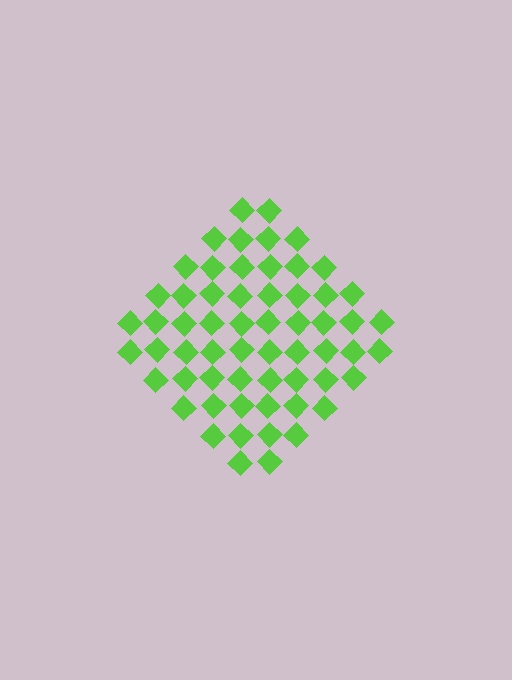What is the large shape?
The large shape is a diamond.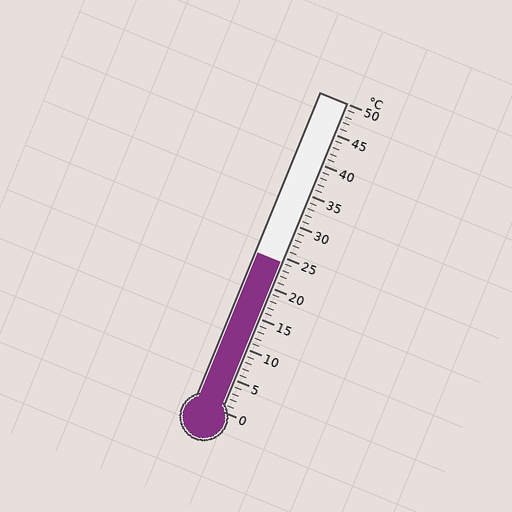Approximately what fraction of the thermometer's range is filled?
The thermometer is filled to approximately 50% of its range.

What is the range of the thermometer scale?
The thermometer scale ranges from 0°C to 50°C.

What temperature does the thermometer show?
The thermometer shows approximately 24°C.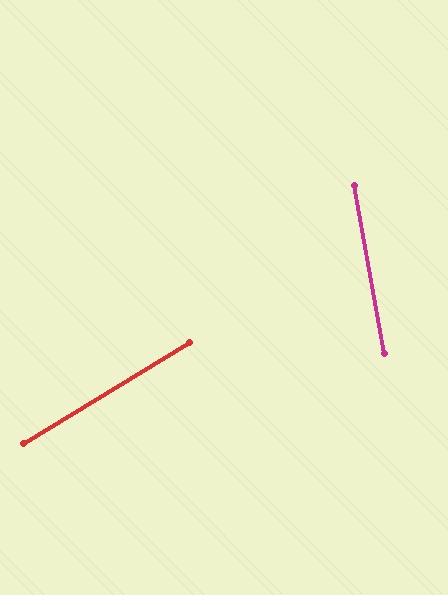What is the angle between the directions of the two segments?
Approximately 69 degrees.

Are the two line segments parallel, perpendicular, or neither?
Neither parallel nor perpendicular — they differ by about 69°.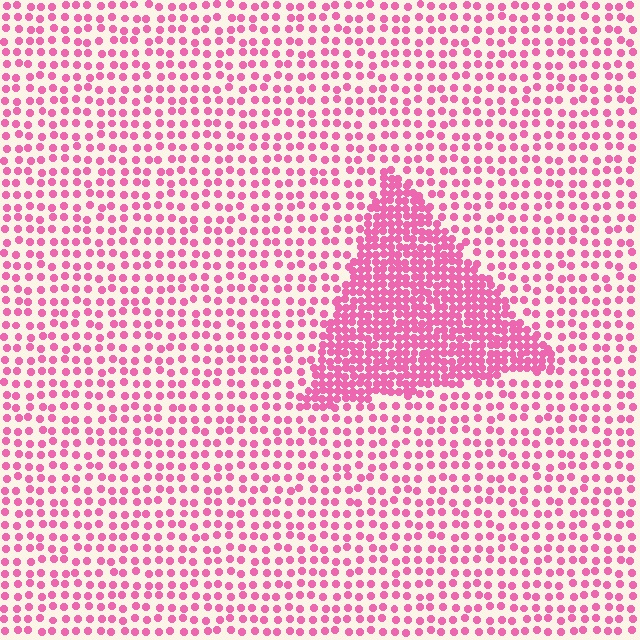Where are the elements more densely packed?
The elements are more densely packed inside the triangle boundary.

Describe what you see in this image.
The image contains small pink elements arranged at two different densities. A triangle-shaped region is visible where the elements are more densely packed than the surrounding area.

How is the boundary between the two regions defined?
The boundary is defined by a change in element density (approximately 2.4x ratio). All elements are the same color, size, and shape.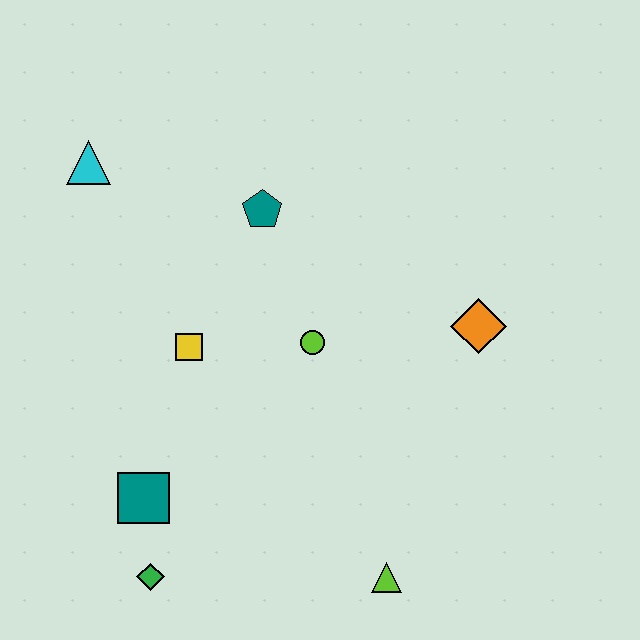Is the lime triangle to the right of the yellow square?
Yes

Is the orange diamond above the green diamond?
Yes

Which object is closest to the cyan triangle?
The teal pentagon is closest to the cyan triangle.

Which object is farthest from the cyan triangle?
The lime triangle is farthest from the cyan triangle.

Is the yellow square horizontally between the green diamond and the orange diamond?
Yes